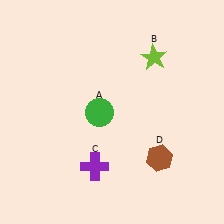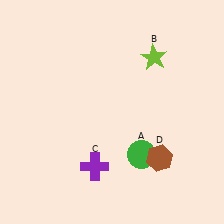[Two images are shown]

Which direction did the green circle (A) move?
The green circle (A) moved right.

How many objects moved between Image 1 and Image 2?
1 object moved between the two images.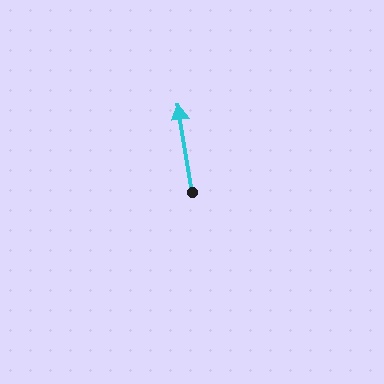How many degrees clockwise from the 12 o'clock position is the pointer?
Approximately 351 degrees.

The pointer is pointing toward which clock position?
Roughly 12 o'clock.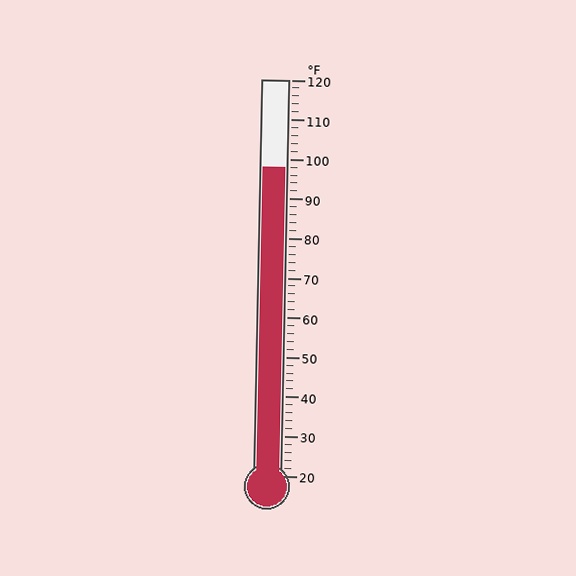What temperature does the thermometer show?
The thermometer shows approximately 98°F.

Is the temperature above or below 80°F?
The temperature is above 80°F.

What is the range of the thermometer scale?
The thermometer scale ranges from 20°F to 120°F.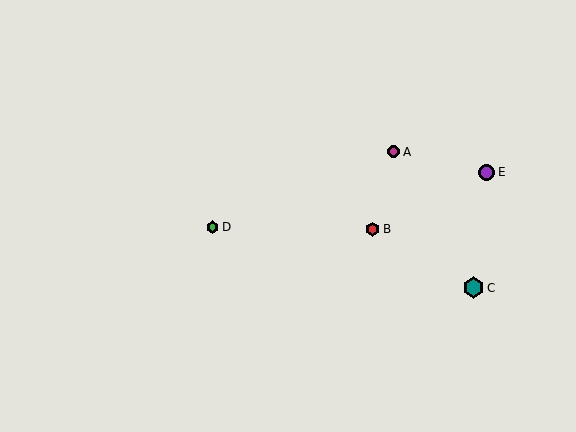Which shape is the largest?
The teal hexagon (labeled C) is the largest.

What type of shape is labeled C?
Shape C is a teal hexagon.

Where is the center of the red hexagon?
The center of the red hexagon is at (372, 229).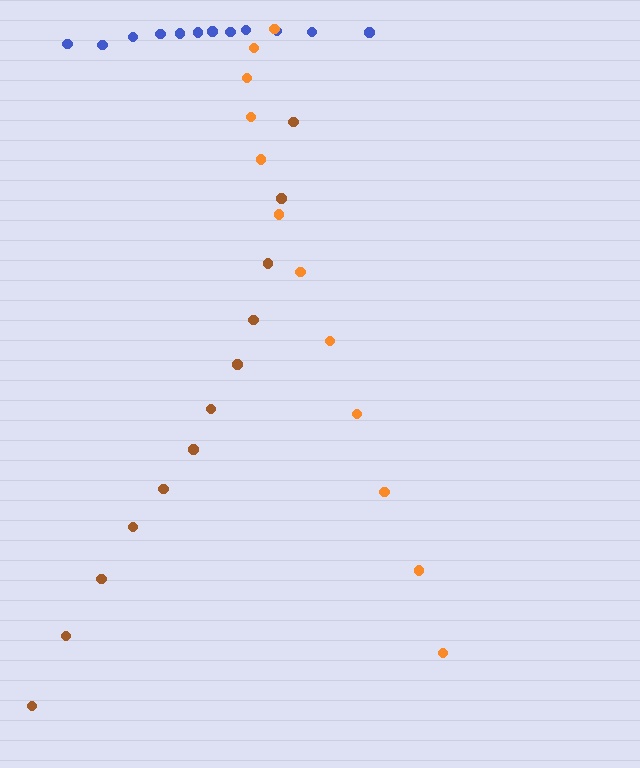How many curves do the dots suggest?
There are 3 distinct paths.